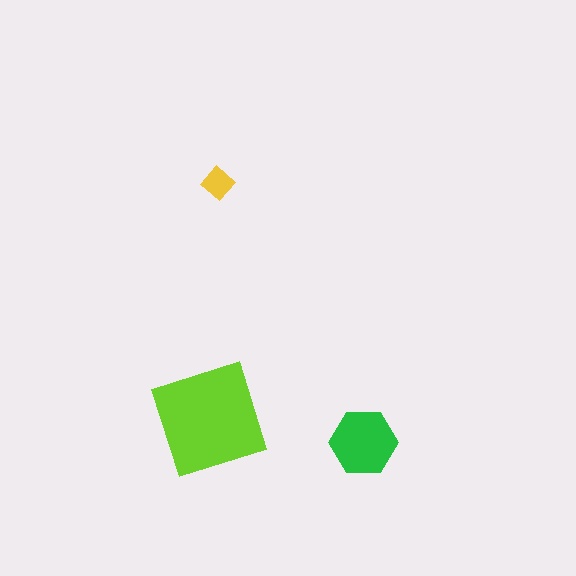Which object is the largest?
The lime square.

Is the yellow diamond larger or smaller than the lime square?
Smaller.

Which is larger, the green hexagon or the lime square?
The lime square.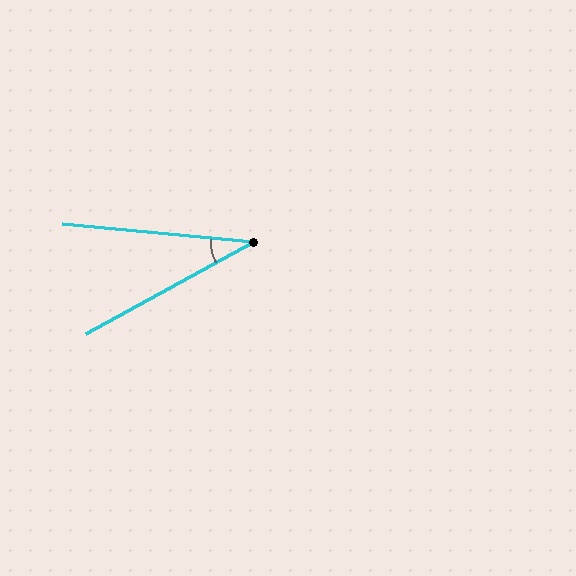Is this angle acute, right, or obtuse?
It is acute.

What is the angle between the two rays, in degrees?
Approximately 34 degrees.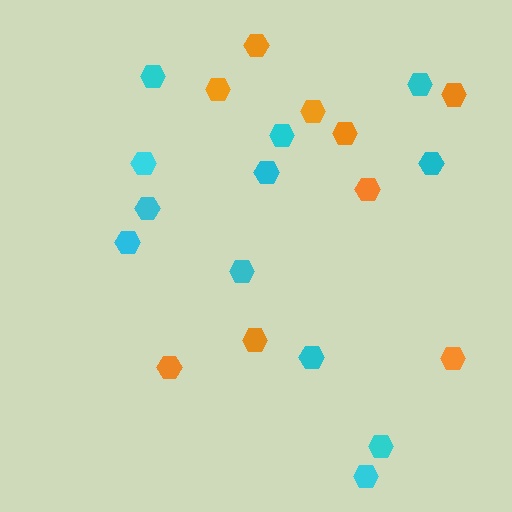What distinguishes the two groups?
There are 2 groups: one group of cyan hexagons (12) and one group of orange hexagons (9).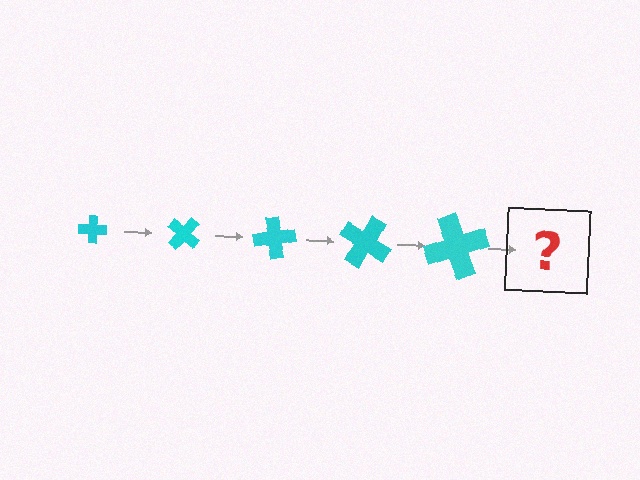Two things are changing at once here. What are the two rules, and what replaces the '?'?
The two rules are that the cross grows larger each step and it rotates 40 degrees each step. The '?' should be a cross, larger than the previous one and rotated 200 degrees from the start.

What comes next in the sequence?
The next element should be a cross, larger than the previous one and rotated 200 degrees from the start.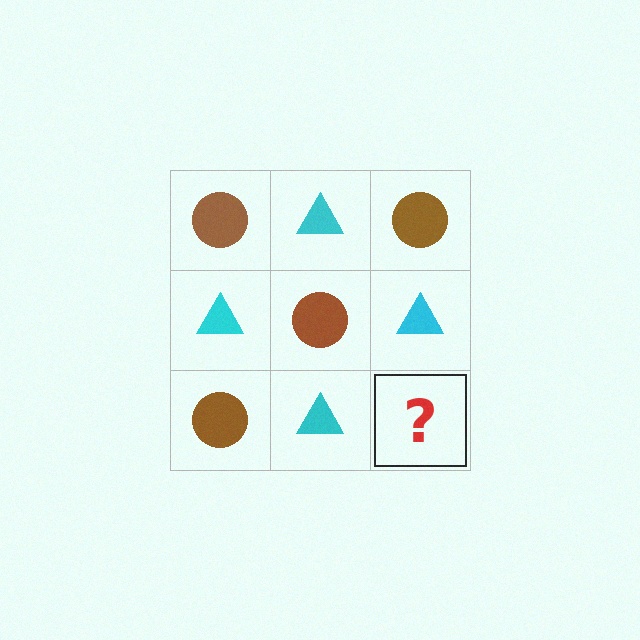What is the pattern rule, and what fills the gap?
The rule is that it alternates brown circle and cyan triangle in a checkerboard pattern. The gap should be filled with a brown circle.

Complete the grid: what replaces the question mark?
The question mark should be replaced with a brown circle.